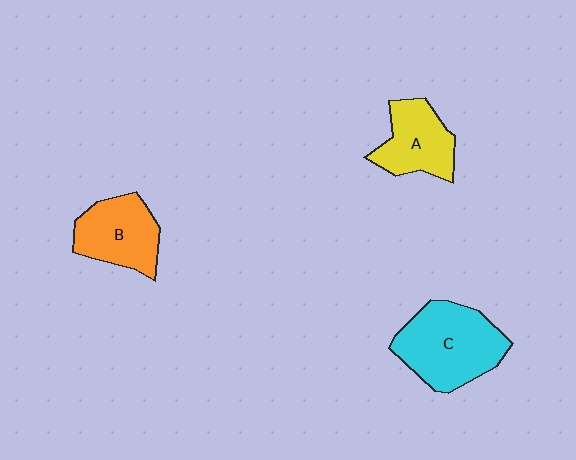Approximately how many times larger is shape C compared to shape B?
Approximately 1.4 times.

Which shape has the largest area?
Shape C (cyan).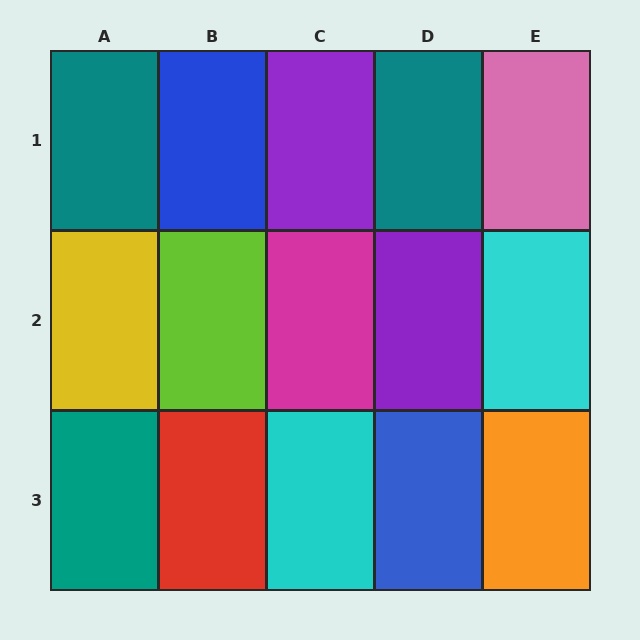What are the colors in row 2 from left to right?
Yellow, lime, magenta, purple, cyan.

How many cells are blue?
2 cells are blue.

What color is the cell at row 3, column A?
Teal.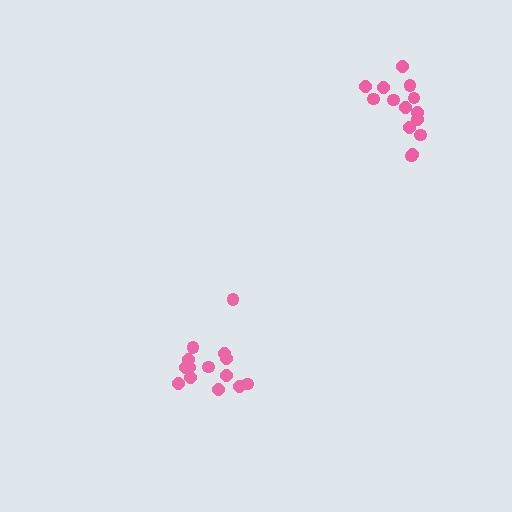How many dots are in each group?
Group 1: 14 dots, Group 2: 14 dots (28 total).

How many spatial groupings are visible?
There are 2 spatial groupings.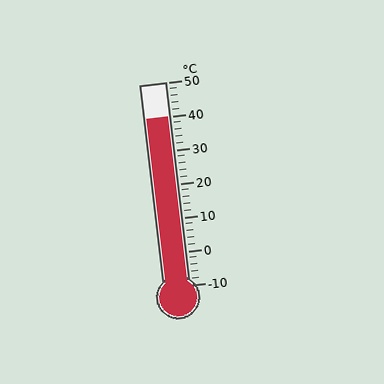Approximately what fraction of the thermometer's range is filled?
The thermometer is filled to approximately 85% of its range.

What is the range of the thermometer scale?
The thermometer scale ranges from -10°C to 50°C.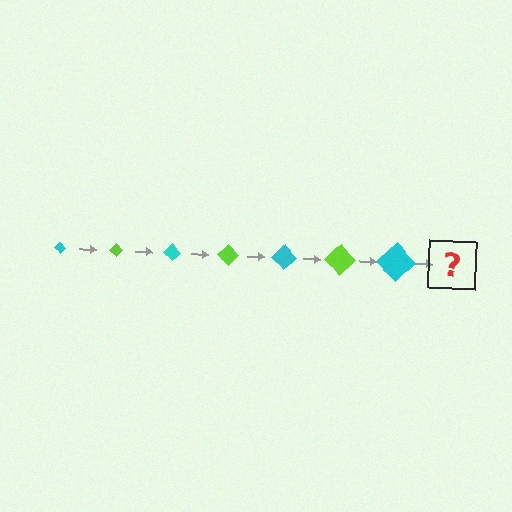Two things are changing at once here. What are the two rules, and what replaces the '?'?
The two rules are that the diamond grows larger each step and the color cycles through cyan and lime. The '?' should be a lime diamond, larger than the previous one.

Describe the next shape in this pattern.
It should be a lime diamond, larger than the previous one.